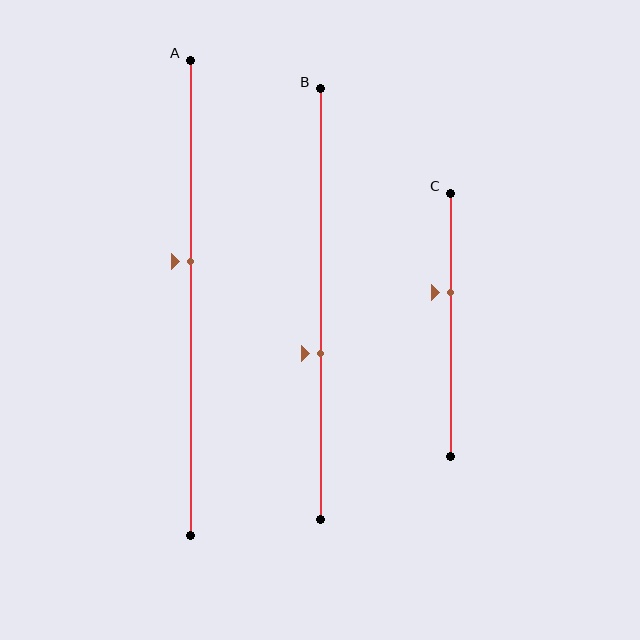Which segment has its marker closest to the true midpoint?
Segment A has its marker closest to the true midpoint.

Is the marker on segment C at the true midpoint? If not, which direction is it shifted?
No, the marker on segment C is shifted upward by about 13% of the segment length.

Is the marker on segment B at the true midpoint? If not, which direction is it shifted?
No, the marker on segment B is shifted downward by about 11% of the segment length.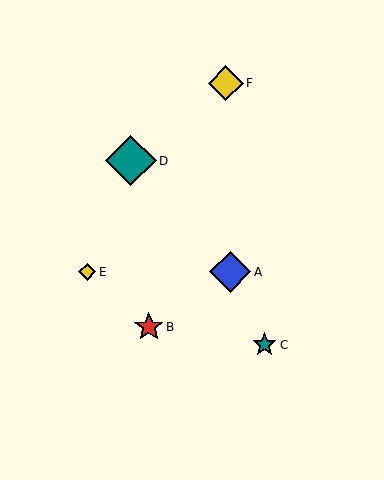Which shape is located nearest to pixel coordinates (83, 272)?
The yellow diamond (labeled E) at (87, 272) is nearest to that location.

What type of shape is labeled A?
Shape A is a blue diamond.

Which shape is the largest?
The teal diamond (labeled D) is the largest.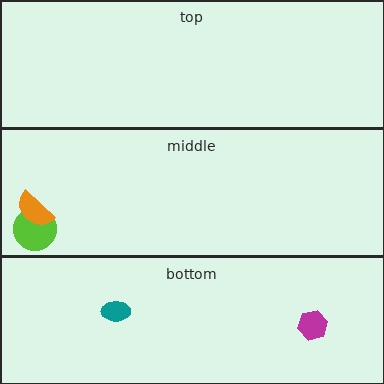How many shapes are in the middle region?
2.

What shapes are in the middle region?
The lime circle, the orange semicircle.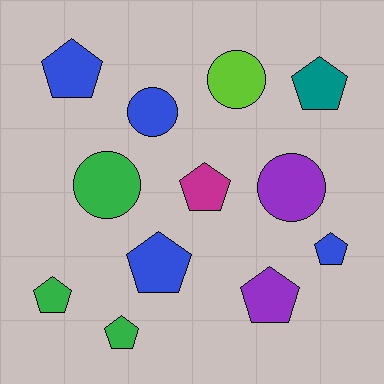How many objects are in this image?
There are 12 objects.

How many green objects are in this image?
There are 3 green objects.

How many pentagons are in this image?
There are 8 pentagons.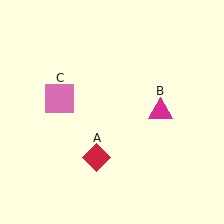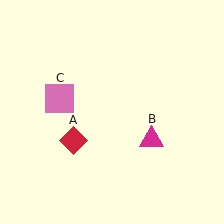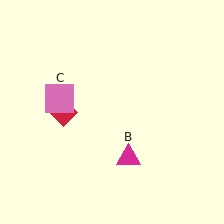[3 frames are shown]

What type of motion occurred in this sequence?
The red diamond (object A), magenta triangle (object B) rotated clockwise around the center of the scene.